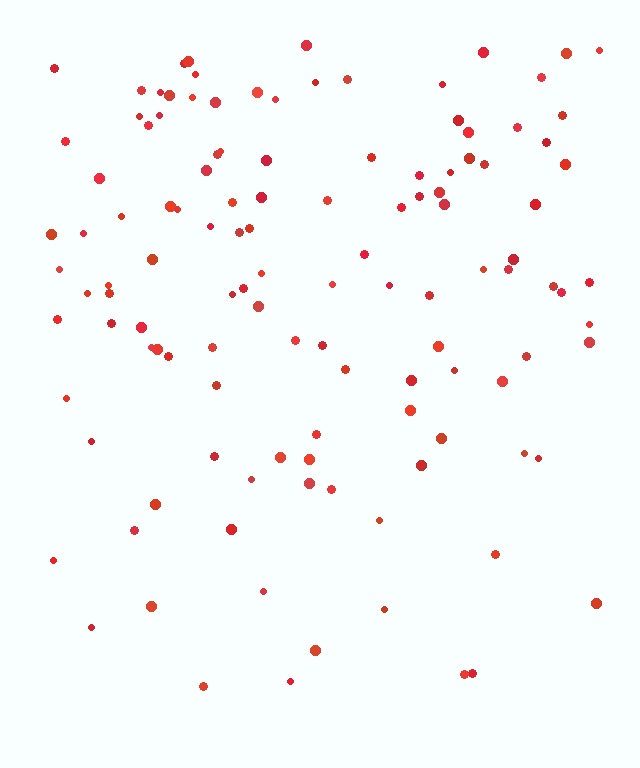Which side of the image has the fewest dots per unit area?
The bottom.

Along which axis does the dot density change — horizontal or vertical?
Vertical.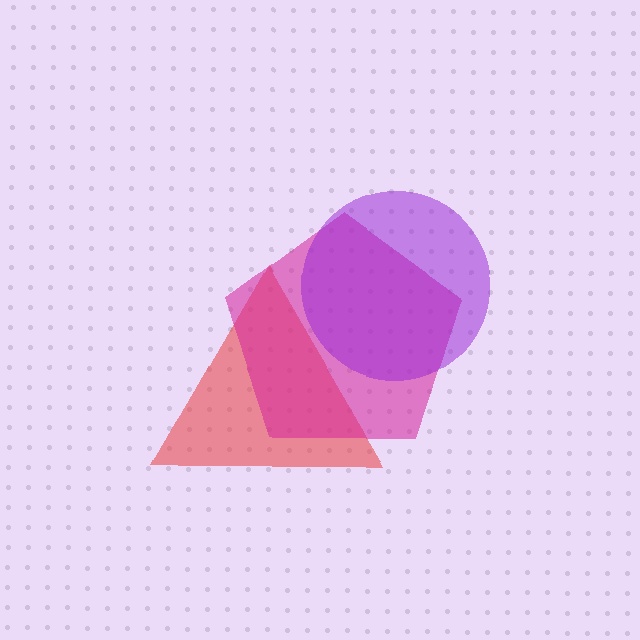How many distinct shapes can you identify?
There are 3 distinct shapes: a red triangle, a magenta pentagon, a purple circle.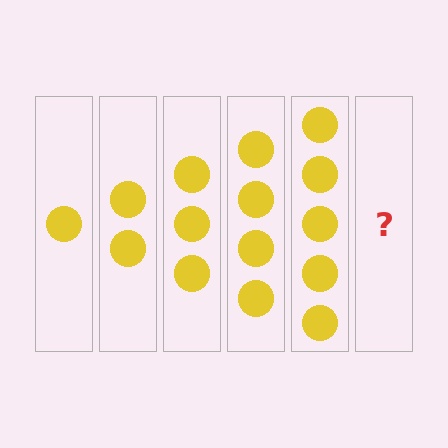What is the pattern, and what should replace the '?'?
The pattern is that each step adds one more circle. The '?' should be 6 circles.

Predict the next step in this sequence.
The next step is 6 circles.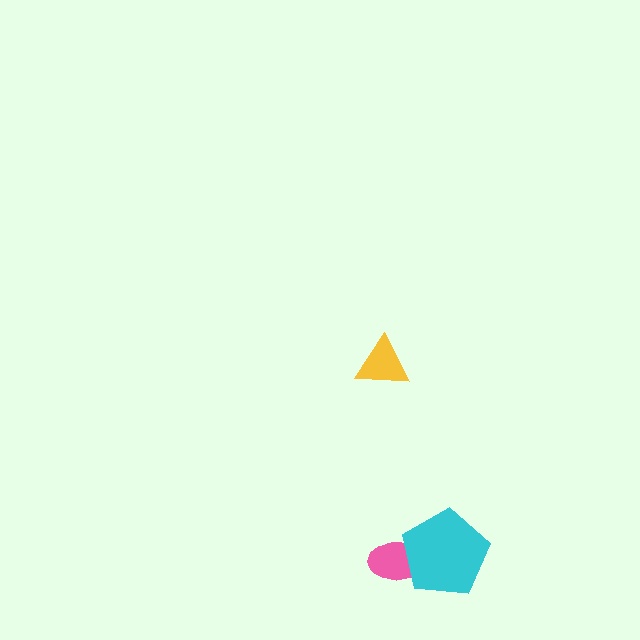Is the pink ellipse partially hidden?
Yes, it is partially covered by another shape.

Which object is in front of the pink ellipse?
The cyan pentagon is in front of the pink ellipse.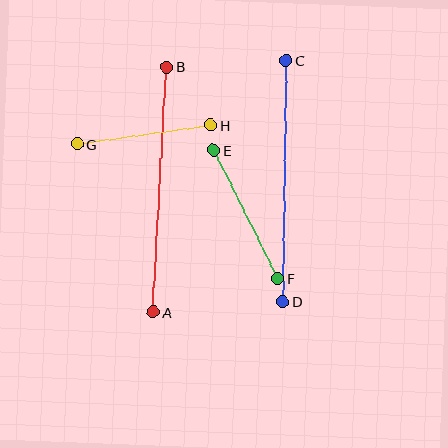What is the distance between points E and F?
The distance is approximately 143 pixels.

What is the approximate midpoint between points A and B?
The midpoint is at approximately (160, 190) pixels.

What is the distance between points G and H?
The distance is approximately 135 pixels.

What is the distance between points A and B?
The distance is approximately 246 pixels.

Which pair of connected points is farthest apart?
Points A and B are farthest apart.